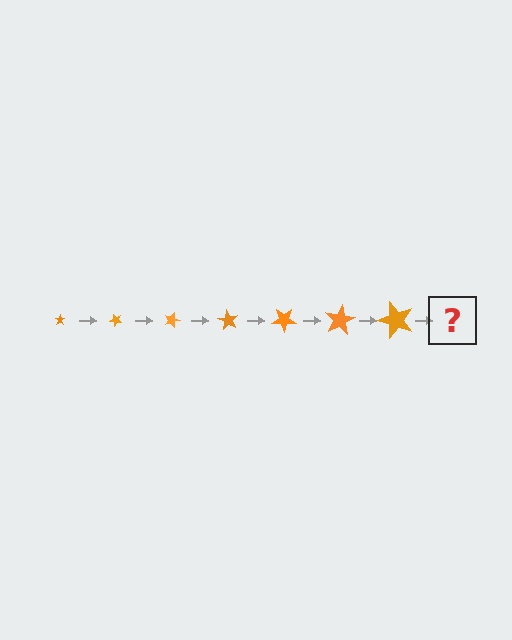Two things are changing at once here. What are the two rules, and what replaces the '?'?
The two rules are that the star grows larger each step and it rotates 45 degrees each step. The '?' should be a star, larger than the previous one and rotated 315 degrees from the start.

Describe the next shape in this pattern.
It should be a star, larger than the previous one and rotated 315 degrees from the start.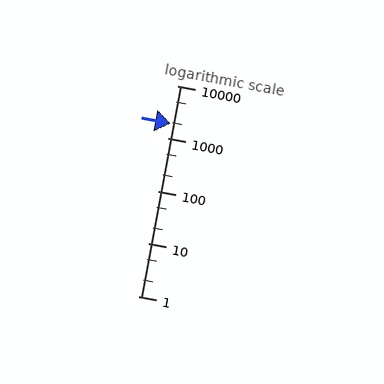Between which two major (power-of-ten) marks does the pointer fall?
The pointer is between 1000 and 10000.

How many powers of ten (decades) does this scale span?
The scale spans 4 decades, from 1 to 10000.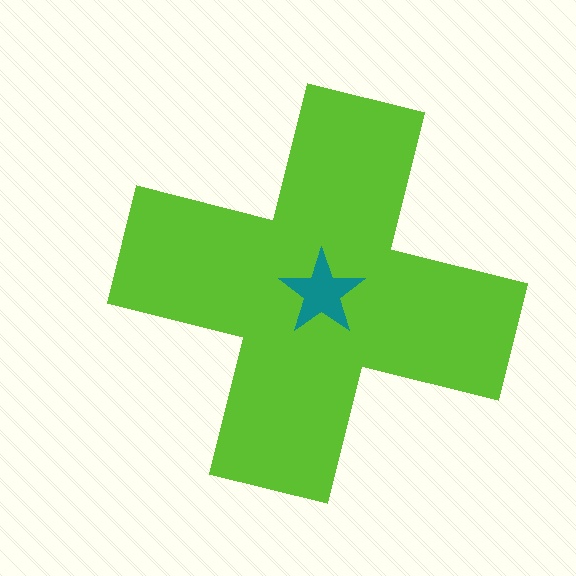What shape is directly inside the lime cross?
The teal star.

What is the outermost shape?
The lime cross.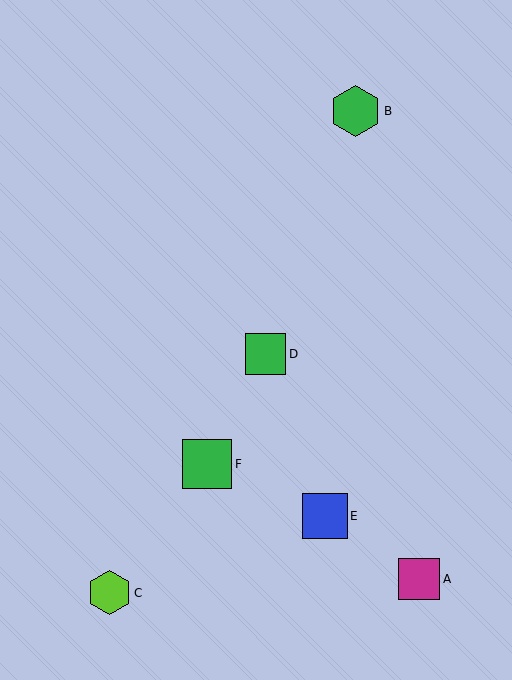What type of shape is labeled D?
Shape D is a green square.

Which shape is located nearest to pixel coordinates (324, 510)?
The blue square (labeled E) at (325, 516) is nearest to that location.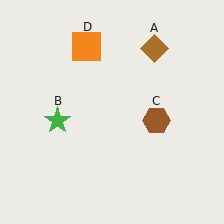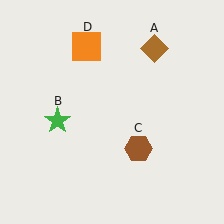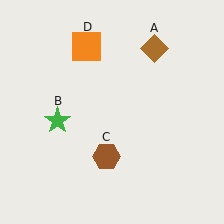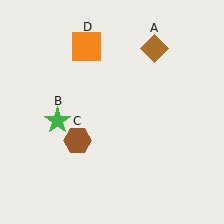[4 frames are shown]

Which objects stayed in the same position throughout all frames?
Brown diamond (object A) and green star (object B) and orange square (object D) remained stationary.